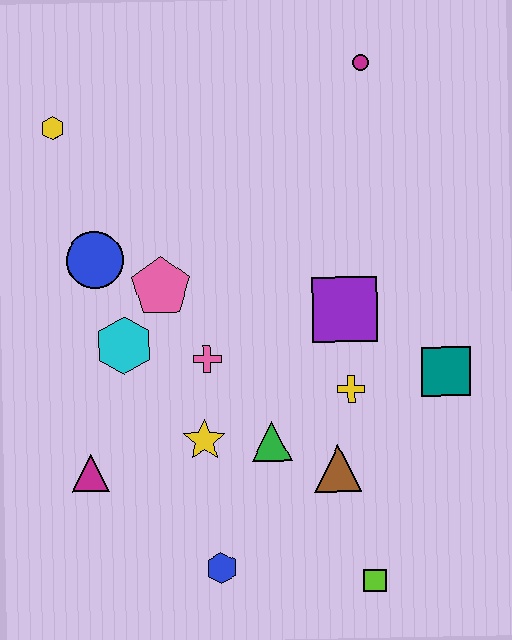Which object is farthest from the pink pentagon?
The lime square is farthest from the pink pentagon.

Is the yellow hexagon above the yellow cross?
Yes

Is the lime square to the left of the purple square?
No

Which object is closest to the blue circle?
The pink pentagon is closest to the blue circle.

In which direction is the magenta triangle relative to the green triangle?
The magenta triangle is to the left of the green triangle.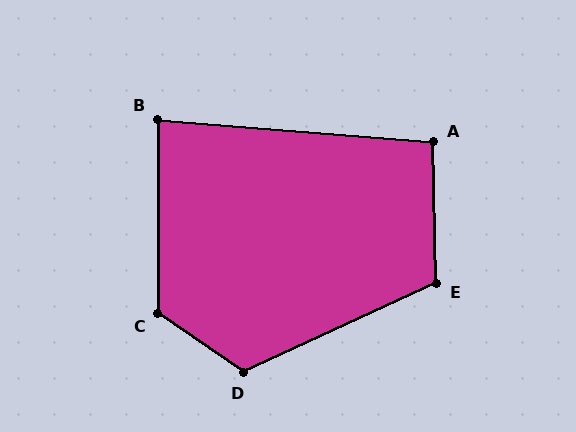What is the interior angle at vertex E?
Approximately 113 degrees (obtuse).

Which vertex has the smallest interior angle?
B, at approximately 85 degrees.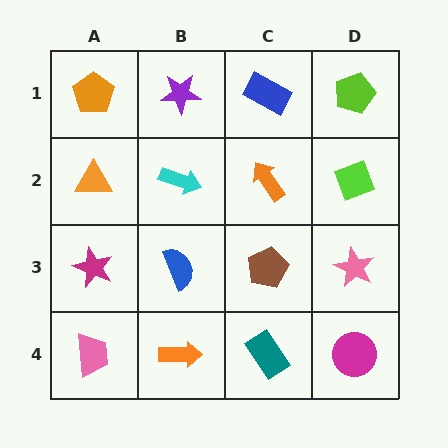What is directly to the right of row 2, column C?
A lime diamond.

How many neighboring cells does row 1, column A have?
2.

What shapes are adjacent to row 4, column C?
A brown pentagon (row 3, column C), an orange arrow (row 4, column B), a magenta circle (row 4, column D).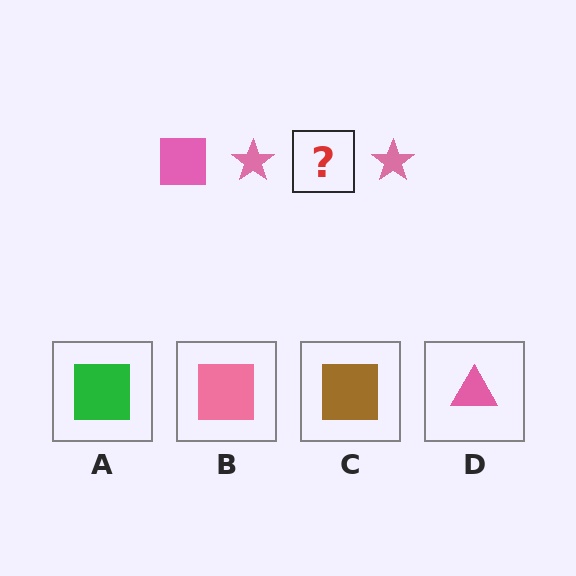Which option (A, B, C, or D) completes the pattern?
B.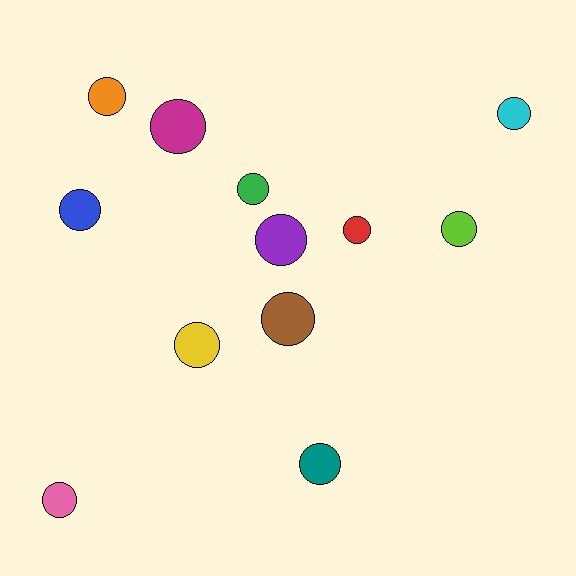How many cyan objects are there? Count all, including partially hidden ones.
There is 1 cyan object.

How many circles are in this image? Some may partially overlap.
There are 12 circles.